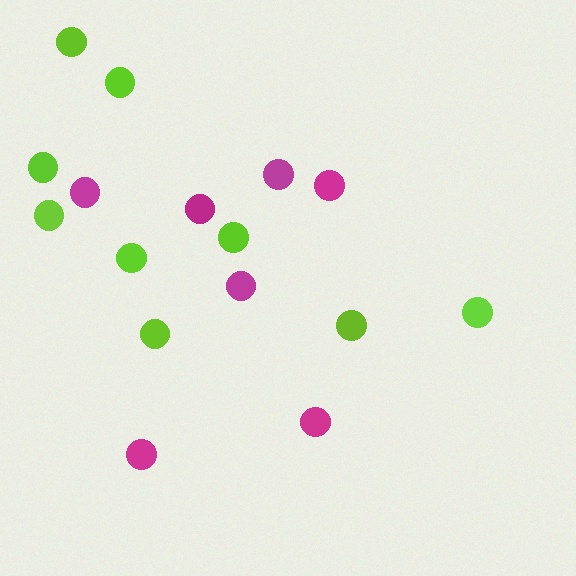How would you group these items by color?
There are 2 groups: one group of lime circles (9) and one group of magenta circles (7).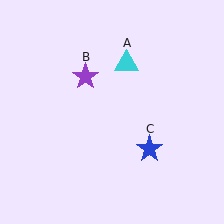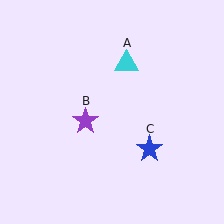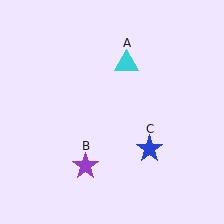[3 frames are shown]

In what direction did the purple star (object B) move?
The purple star (object B) moved down.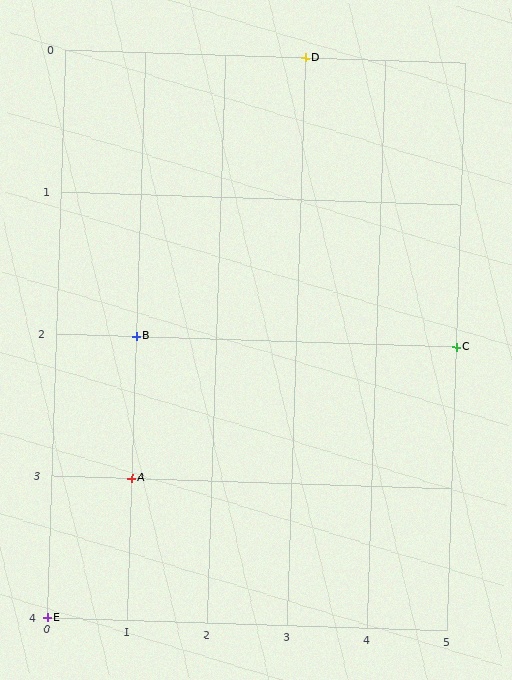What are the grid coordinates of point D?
Point D is at grid coordinates (3, 0).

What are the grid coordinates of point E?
Point E is at grid coordinates (0, 4).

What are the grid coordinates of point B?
Point B is at grid coordinates (1, 2).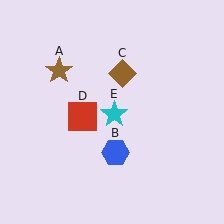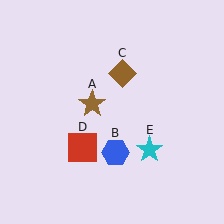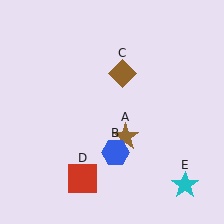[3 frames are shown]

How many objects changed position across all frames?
3 objects changed position: brown star (object A), red square (object D), cyan star (object E).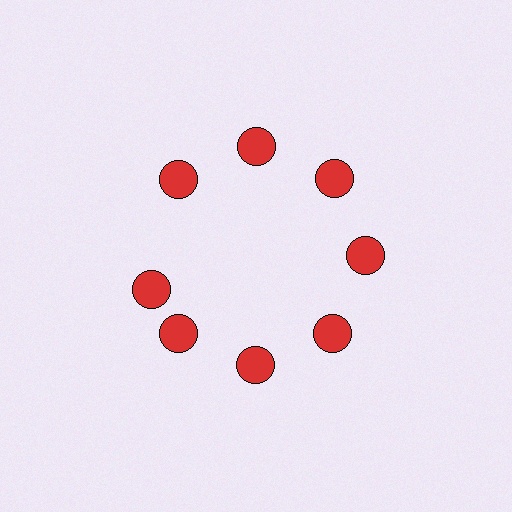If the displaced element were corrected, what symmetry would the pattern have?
It would have 8-fold rotational symmetry — the pattern would map onto itself every 45 degrees.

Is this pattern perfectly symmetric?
No. The 8 red circles are arranged in a ring, but one element near the 9 o'clock position is rotated out of alignment along the ring, breaking the 8-fold rotational symmetry.